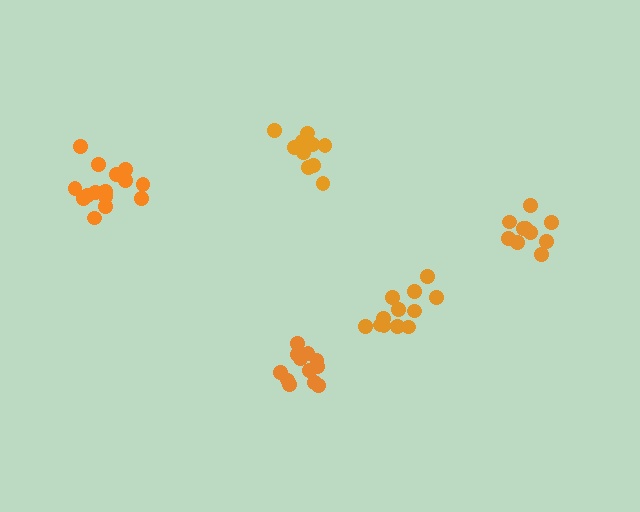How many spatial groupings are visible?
There are 5 spatial groupings.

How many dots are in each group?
Group 1: 15 dots, Group 2: 12 dots, Group 3: 12 dots, Group 4: 10 dots, Group 5: 10 dots (59 total).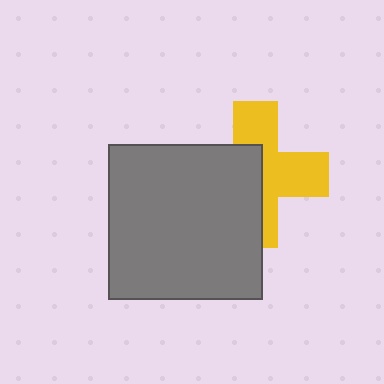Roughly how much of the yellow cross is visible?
About half of it is visible (roughly 51%).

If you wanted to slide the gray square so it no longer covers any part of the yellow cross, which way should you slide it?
Slide it left — that is the most direct way to separate the two shapes.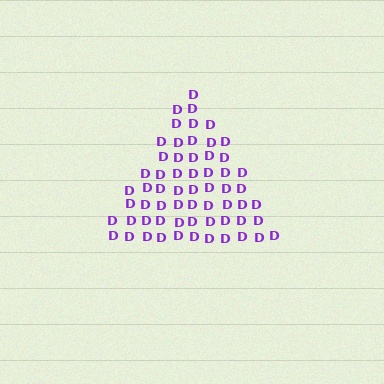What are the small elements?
The small elements are letter D's.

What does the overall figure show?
The overall figure shows a triangle.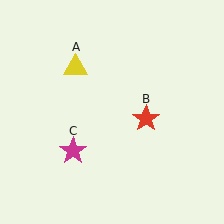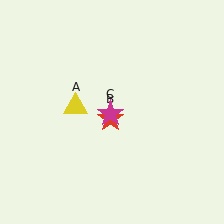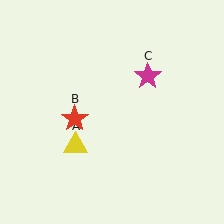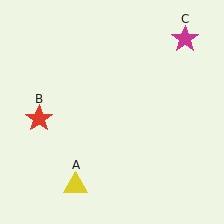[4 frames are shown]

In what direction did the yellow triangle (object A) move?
The yellow triangle (object A) moved down.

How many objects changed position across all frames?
3 objects changed position: yellow triangle (object A), red star (object B), magenta star (object C).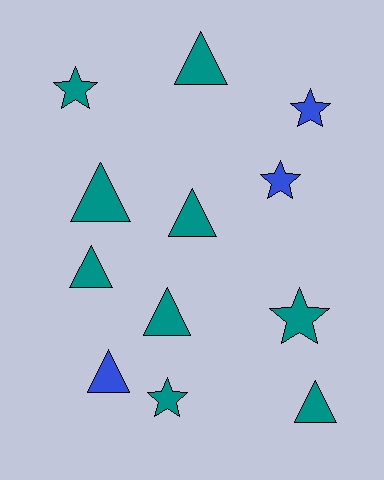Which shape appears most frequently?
Triangle, with 7 objects.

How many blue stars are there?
There are 2 blue stars.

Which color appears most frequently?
Teal, with 9 objects.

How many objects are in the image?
There are 12 objects.